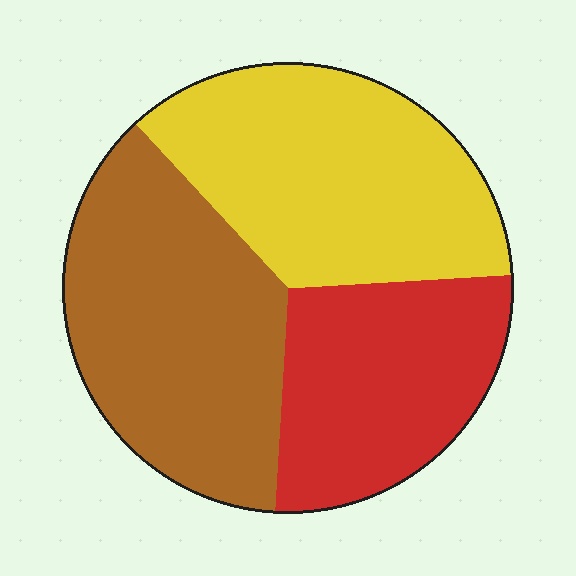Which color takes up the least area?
Red, at roughly 25%.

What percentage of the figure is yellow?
Yellow takes up about three eighths (3/8) of the figure.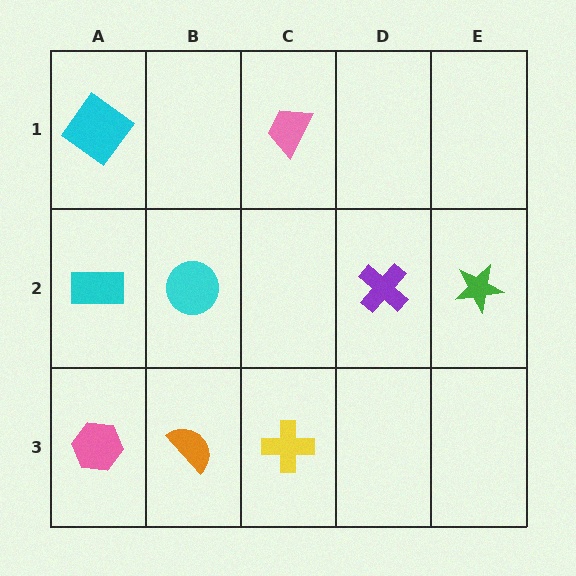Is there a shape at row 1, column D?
No, that cell is empty.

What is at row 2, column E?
A green star.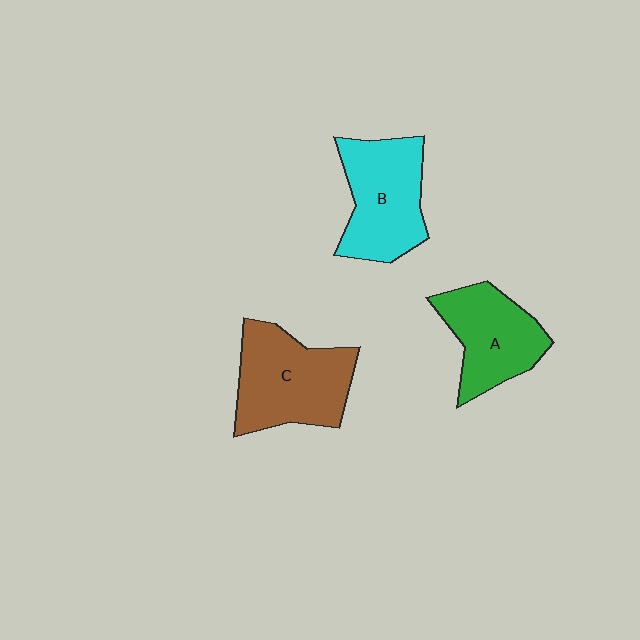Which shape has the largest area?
Shape C (brown).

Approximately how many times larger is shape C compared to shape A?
Approximately 1.2 times.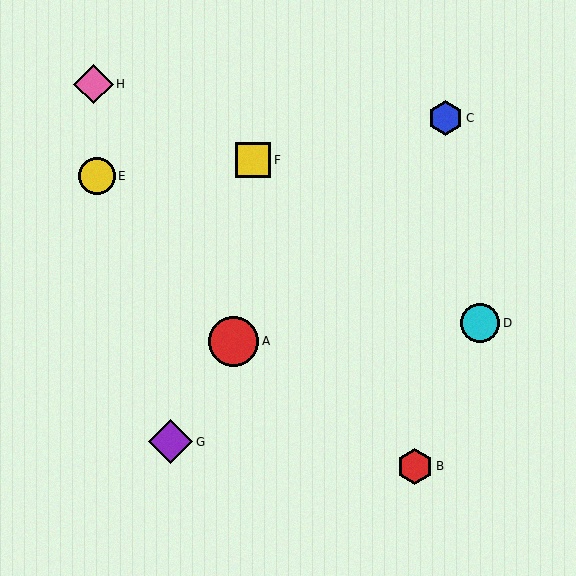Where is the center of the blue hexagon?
The center of the blue hexagon is at (445, 118).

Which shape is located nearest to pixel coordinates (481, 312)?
The cyan circle (labeled D) at (480, 323) is nearest to that location.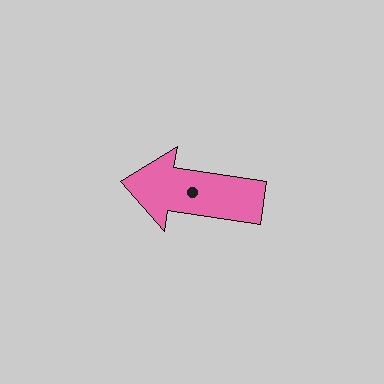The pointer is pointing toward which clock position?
Roughly 9 o'clock.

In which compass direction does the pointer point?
West.